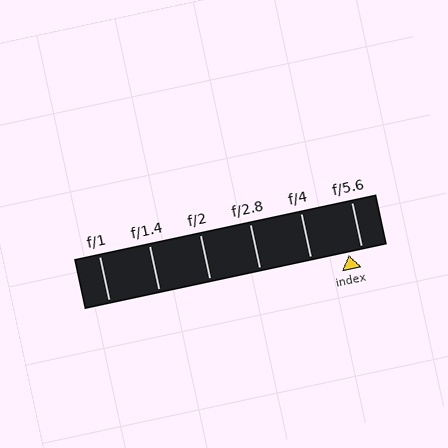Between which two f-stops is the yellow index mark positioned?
The index mark is between f/4 and f/5.6.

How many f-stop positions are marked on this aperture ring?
There are 6 f-stop positions marked.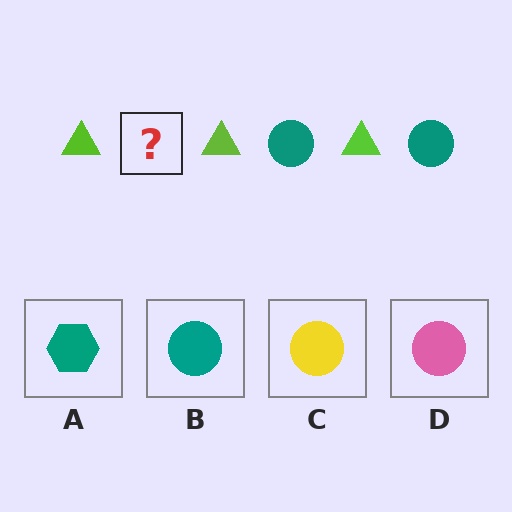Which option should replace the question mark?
Option B.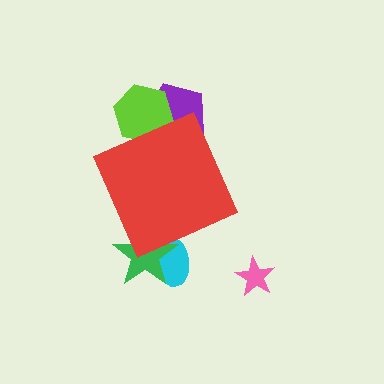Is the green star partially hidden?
Yes, the green star is partially hidden behind the red diamond.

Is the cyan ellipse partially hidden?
Yes, the cyan ellipse is partially hidden behind the red diamond.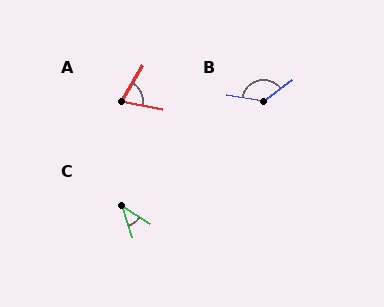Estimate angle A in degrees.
Approximately 69 degrees.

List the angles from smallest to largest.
C (39°), A (69°), B (134°).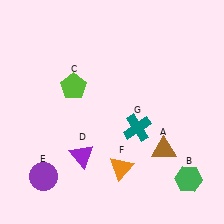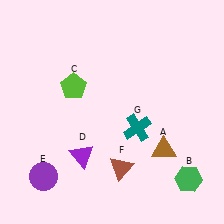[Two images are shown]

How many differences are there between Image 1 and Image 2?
There is 1 difference between the two images.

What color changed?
The triangle (F) changed from orange in Image 1 to brown in Image 2.